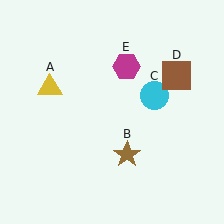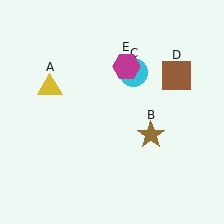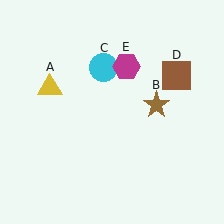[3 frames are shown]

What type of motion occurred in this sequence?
The brown star (object B), cyan circle (object C) rotated counterclockwise around the center of the scene.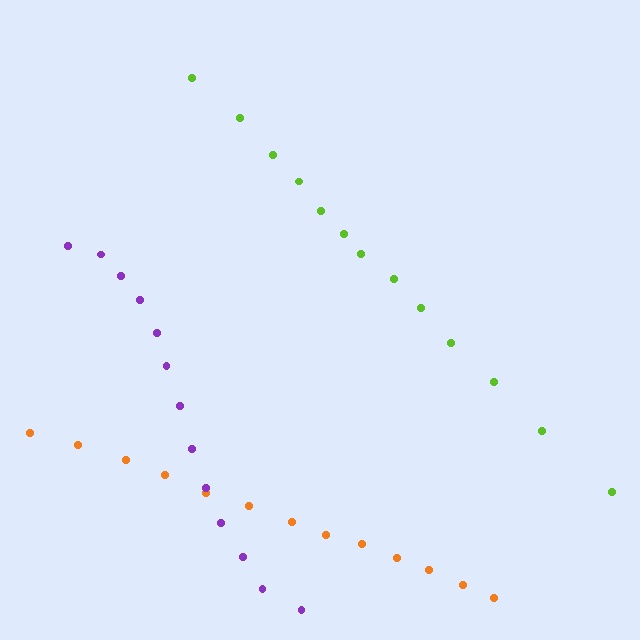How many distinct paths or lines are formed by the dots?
There are 3 distinct paths.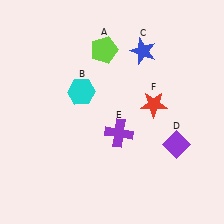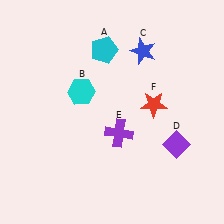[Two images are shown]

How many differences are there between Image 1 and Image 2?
There is 1 difference between the two images.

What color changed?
The pentagon (A) changed from lime in Image 1 to cyan in Image 2.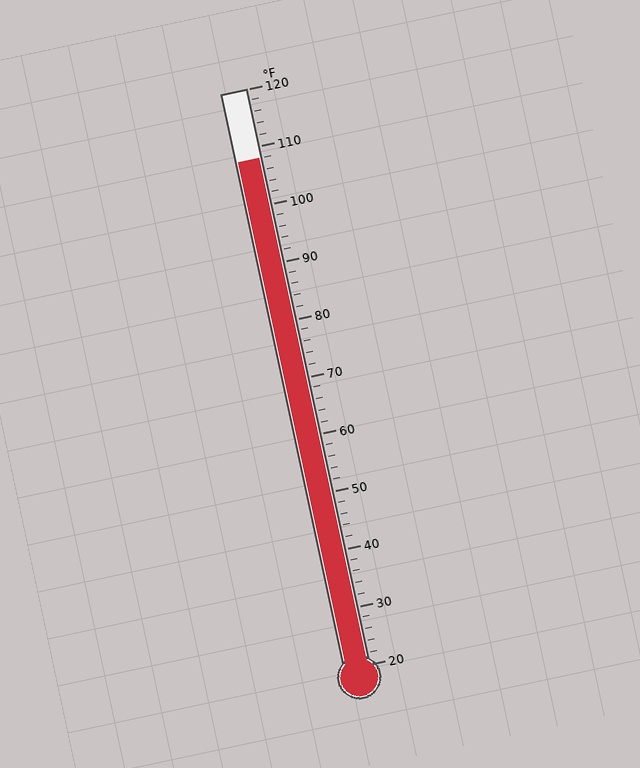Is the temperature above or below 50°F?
The temperature is above 50°F.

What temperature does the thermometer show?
The thermometer shows approximately 108°F.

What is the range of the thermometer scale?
The thermometer scale ranges from 20°F to 120°F.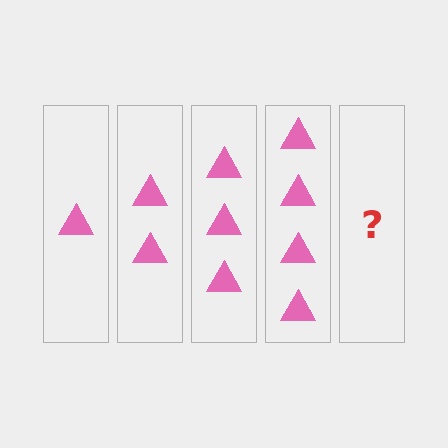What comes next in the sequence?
The next element should be 5 triangles.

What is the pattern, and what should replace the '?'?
The pattern is that each step adds one more triangle. The '?' should be 5 triangles.